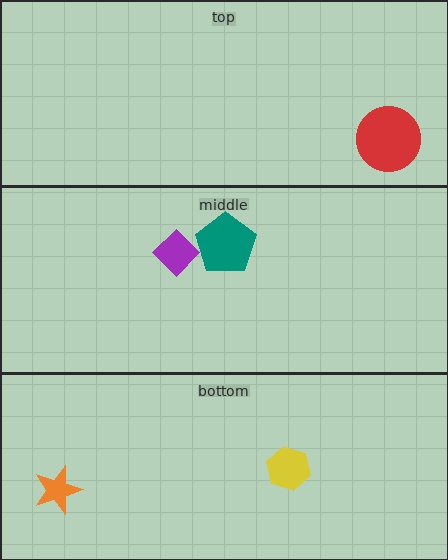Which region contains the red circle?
The top region.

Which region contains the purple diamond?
The middle region.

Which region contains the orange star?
The bottom region.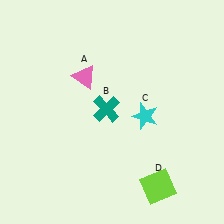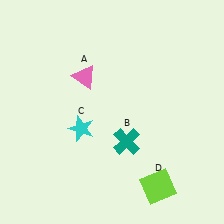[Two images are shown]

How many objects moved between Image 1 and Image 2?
2 objects moved between the two images.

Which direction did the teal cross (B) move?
The teal cross (B) moved down.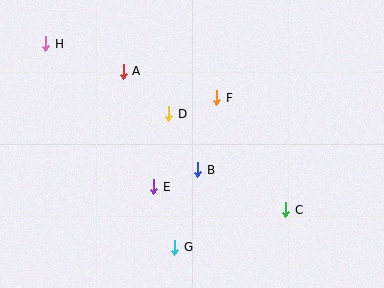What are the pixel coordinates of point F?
Point F is at (217, 98).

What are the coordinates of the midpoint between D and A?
The midpoint between D and A is at (146, 93).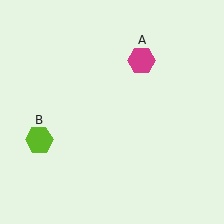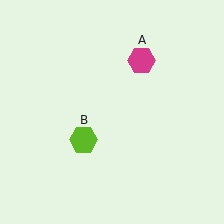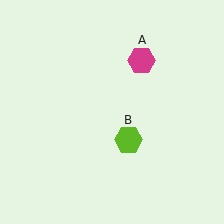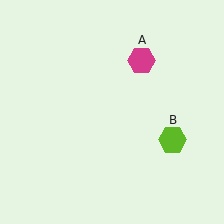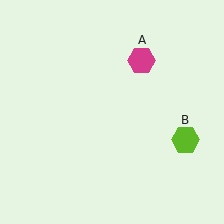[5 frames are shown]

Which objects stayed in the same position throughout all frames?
Magenta hexagon (object A) remained stationary.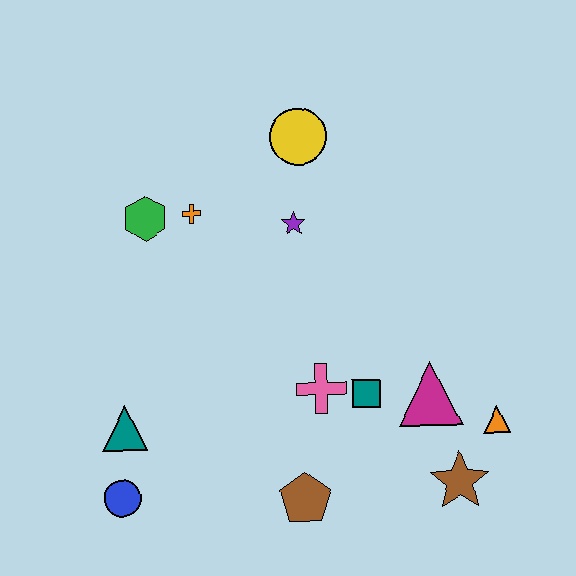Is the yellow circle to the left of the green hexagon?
No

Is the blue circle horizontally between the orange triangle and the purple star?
No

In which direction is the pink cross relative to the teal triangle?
The pink cross is to the right of the teal triangle.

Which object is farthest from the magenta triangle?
The green hexagon is farthest from the magenta triangle.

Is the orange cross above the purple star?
Yes